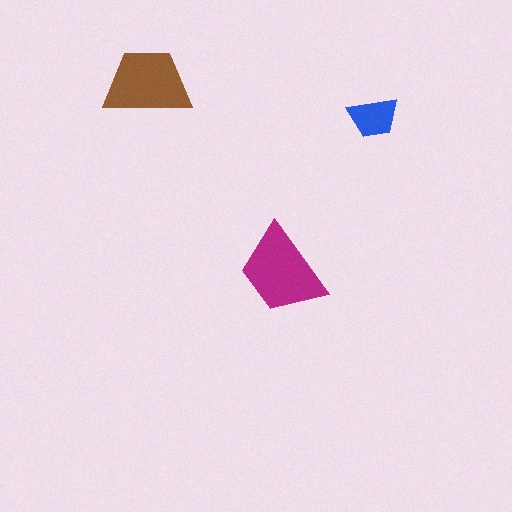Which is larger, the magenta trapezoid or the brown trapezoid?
The magenta one.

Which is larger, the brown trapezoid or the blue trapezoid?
The brown one.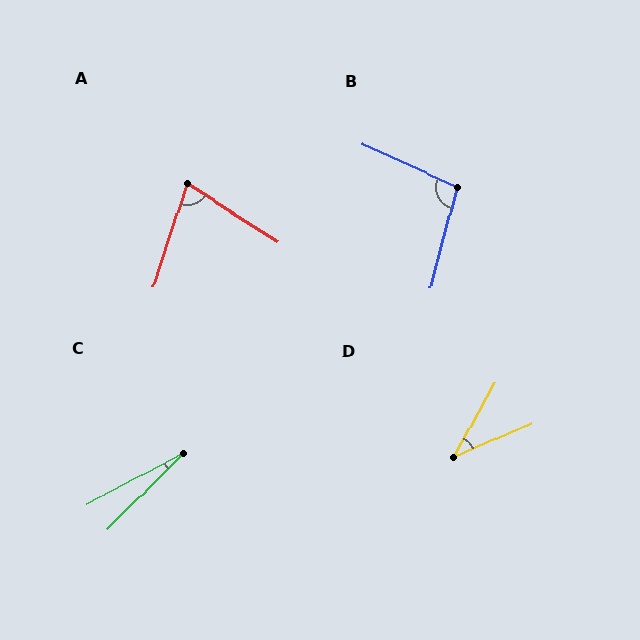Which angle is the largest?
B, at approximately 100 degrees.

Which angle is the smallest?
C, at approximately 17 degrees.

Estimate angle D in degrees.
Approximately 37 degrees.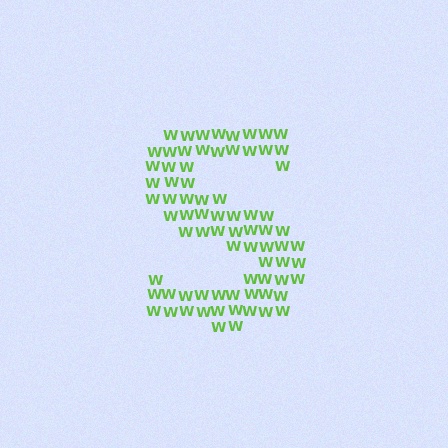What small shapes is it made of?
It is made of small letter W's.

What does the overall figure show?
The overall figure shows the letter S.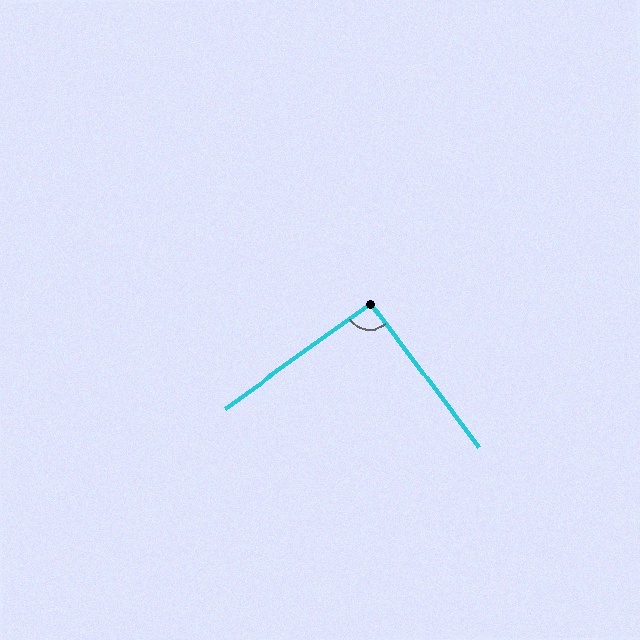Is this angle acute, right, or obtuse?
It is approximately a right angle.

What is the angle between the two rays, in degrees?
Approximately 91 degrees.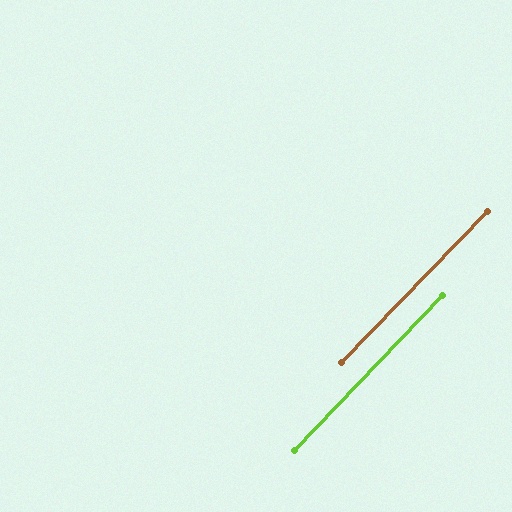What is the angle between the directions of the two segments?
Approximately 0 degrees.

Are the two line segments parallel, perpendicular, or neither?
Parallel — their directions differ by only 0.2°.